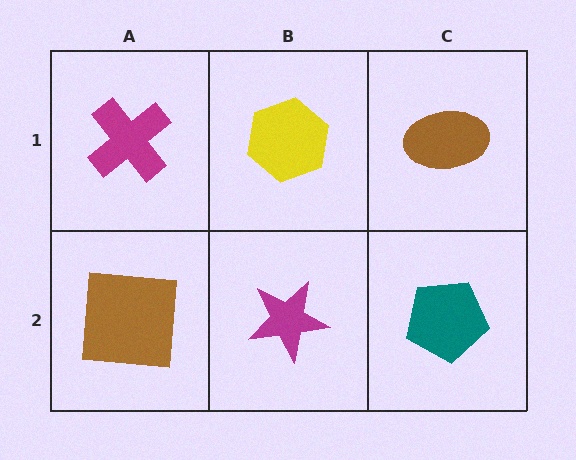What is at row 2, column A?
A brown square.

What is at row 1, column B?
A yellow hexagon.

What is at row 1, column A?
A magenta cross.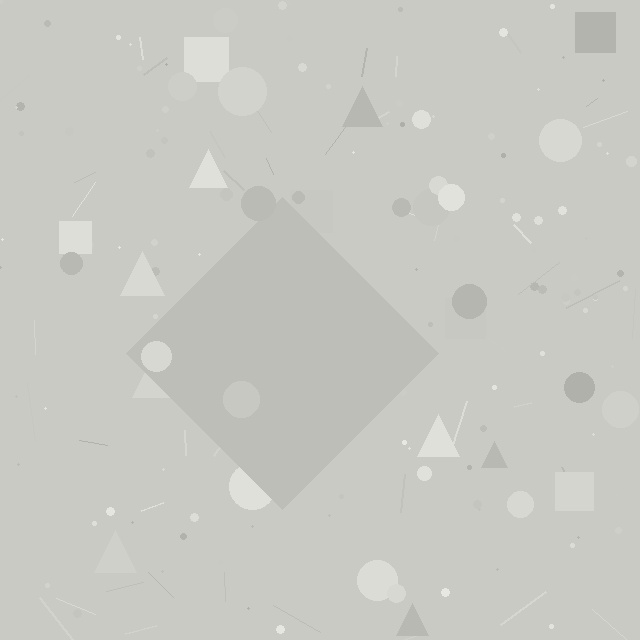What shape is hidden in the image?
A diamond is hidden in the image.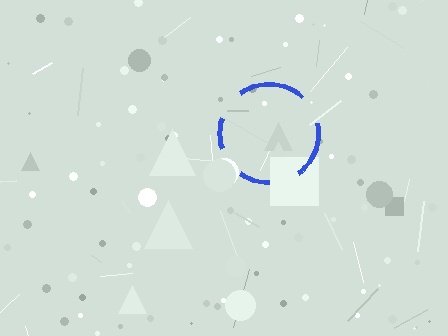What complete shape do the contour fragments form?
The contour fragments form a circle.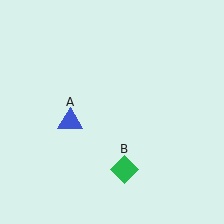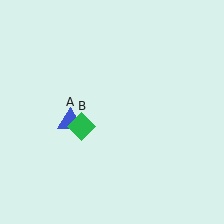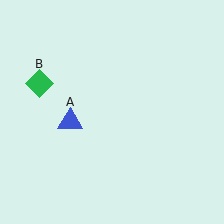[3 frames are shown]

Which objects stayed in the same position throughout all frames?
Blue triangle (object A) remained stationary.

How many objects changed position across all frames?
1 object changed position: green diamond (object B).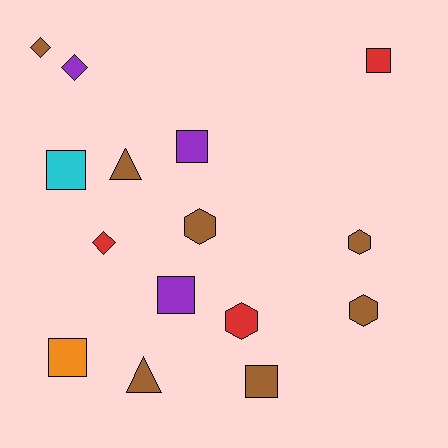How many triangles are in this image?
There are 2 triangles.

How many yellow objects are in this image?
There are no yellow objects.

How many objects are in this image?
There are 15 objects.